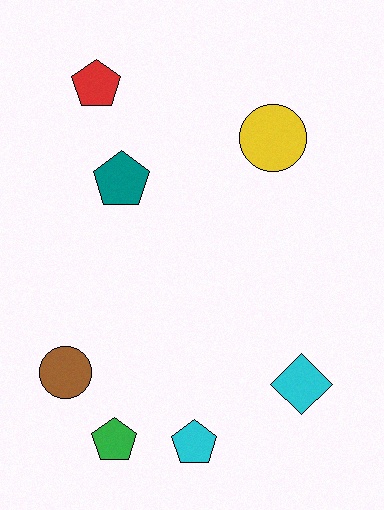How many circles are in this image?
There are 2 circles.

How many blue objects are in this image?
There are no blue objects.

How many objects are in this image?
There are 7 objects.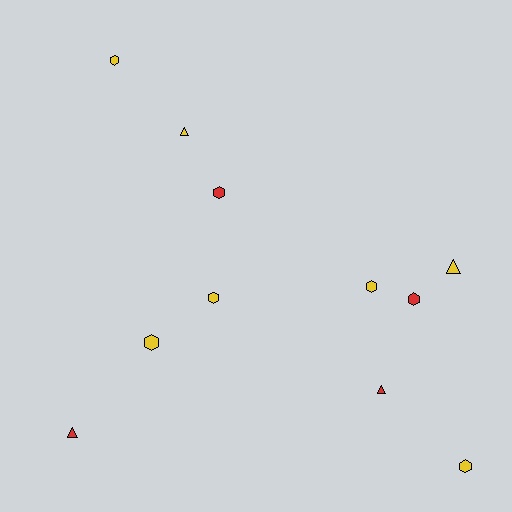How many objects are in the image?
There are 11 objects.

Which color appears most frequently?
Yellow, with 7 objects.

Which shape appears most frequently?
Hexagon, with 7 objects.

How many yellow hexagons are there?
There are 5 yellow hexagons.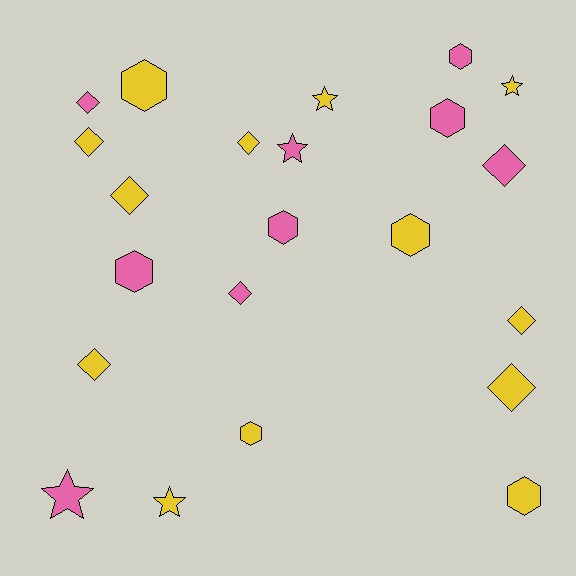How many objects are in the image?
There are 22 objects.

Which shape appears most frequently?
Diamond, with 9 objects.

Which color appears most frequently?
Yellow, with 13 objects.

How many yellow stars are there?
There are 3 yellow stars.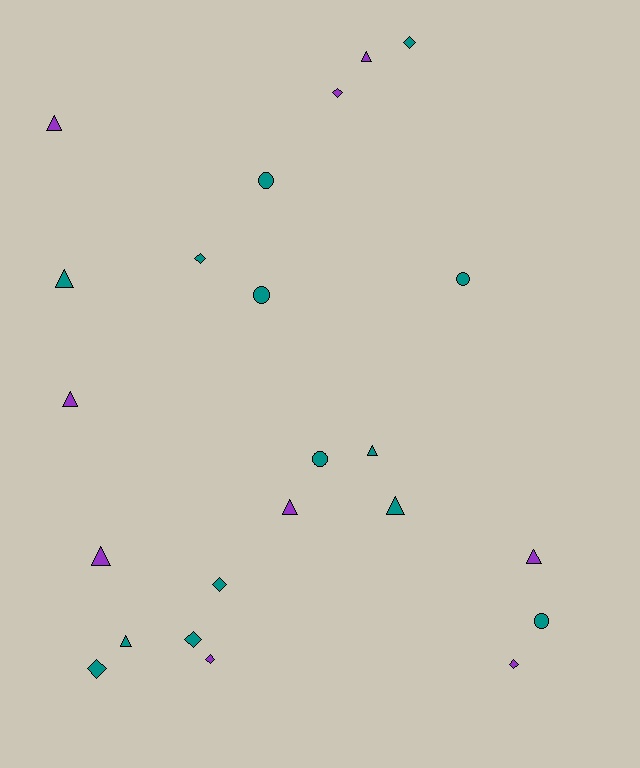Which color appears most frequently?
Teal, with 14 objects.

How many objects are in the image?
There are 23 objects.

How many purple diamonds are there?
There are 3 purple diamonds.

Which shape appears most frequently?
Triangle, with 10 objects.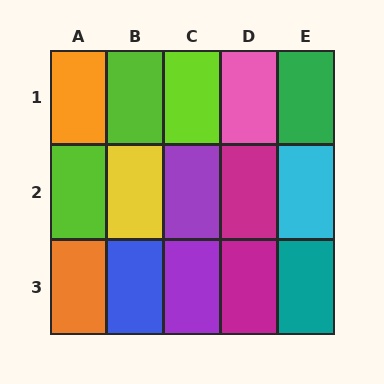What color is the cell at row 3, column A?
Orange.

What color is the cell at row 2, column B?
Yellow.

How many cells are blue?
1 cell is blue.